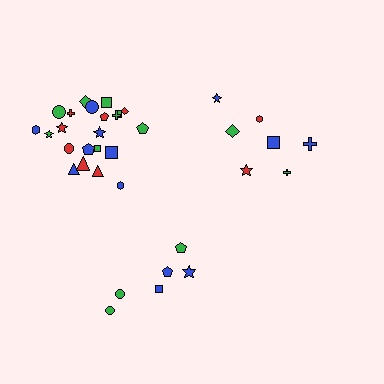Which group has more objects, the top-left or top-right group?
The top-left group.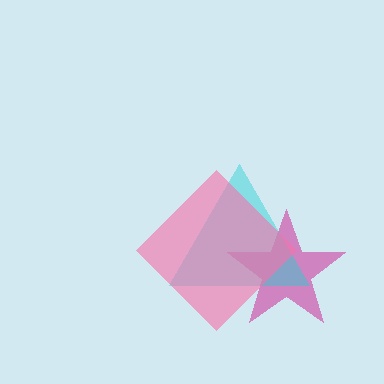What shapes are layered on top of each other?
The layered shapes are: a magenta star, a cyan triangle, a pink diamond.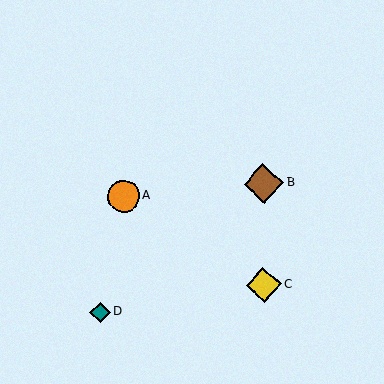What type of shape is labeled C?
Shape C is a yellow diamond.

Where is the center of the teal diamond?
The center of the teal diamond is at (100, 312).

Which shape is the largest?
The brown diamond (labeled B) is the largest.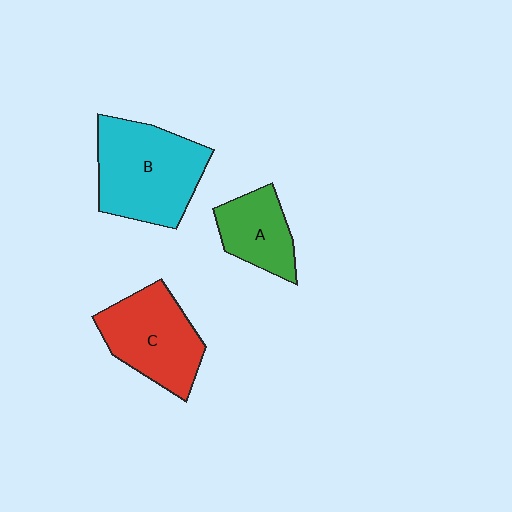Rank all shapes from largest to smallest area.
From largest to smallest: B (cyan), C (red), A (green).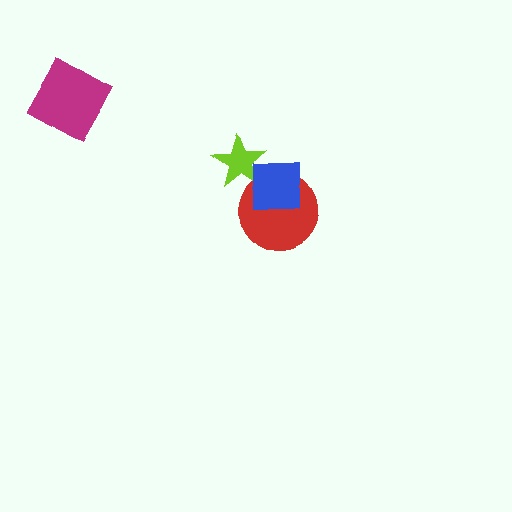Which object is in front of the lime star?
The blue square is in front of the lime star.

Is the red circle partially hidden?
Yes, it is partially covered by another shape.